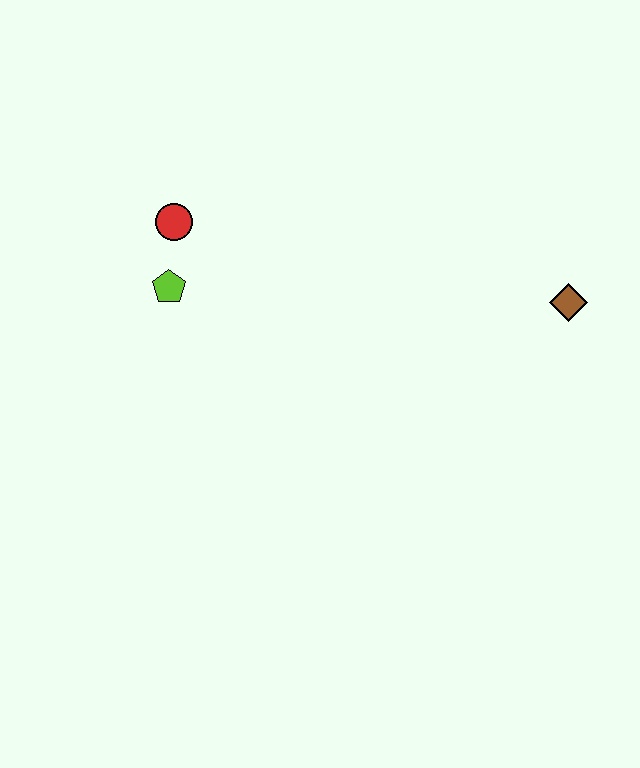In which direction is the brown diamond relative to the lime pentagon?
The brown diamond is to the right of the lime pentagon.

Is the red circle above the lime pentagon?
Yes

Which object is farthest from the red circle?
The brown diamond is farthest from the red circle.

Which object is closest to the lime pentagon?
The red circle is closest to the lime pentagon.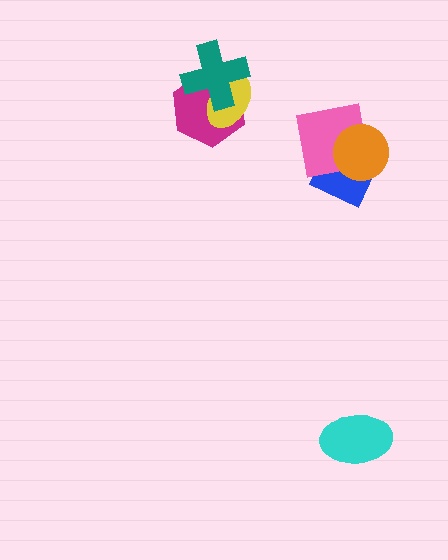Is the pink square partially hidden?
Yes, it is partially covered by another shape.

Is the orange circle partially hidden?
No, no other shape covers it.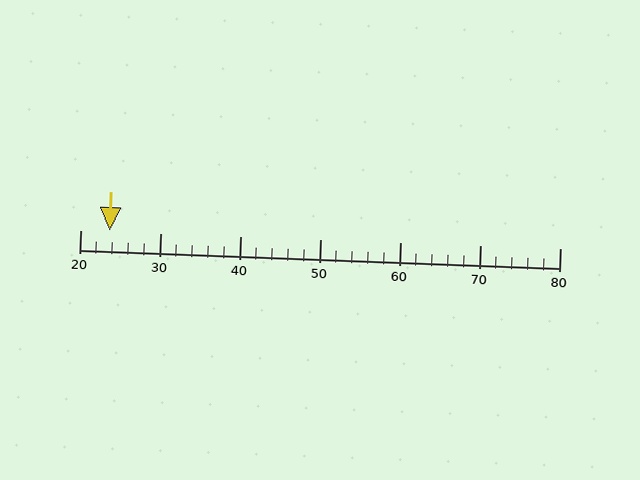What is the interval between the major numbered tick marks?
The major tick marks are spaced 10 units apart.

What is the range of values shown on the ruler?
The ruler shows values from 20 to 80.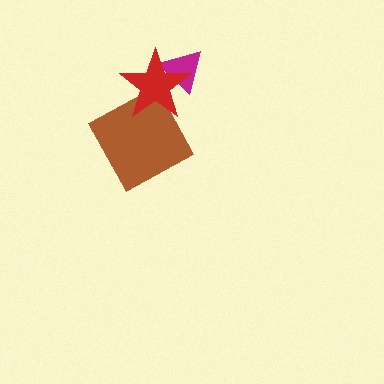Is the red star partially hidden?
No, no other shape covers it.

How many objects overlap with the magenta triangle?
1 object overlaps with the magenta triangle.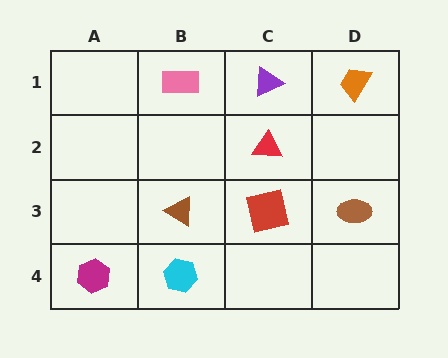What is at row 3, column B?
A brown triangle.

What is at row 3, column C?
A red square.